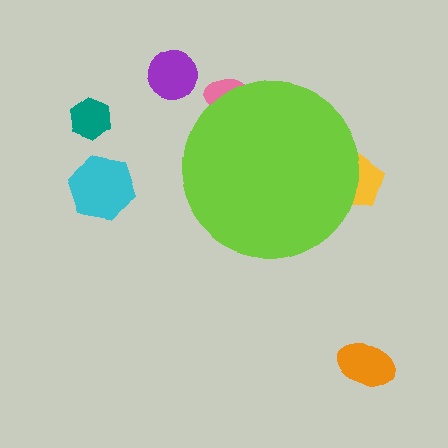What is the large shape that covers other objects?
A lime circle.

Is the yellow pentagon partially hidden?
Yes, the yellow pentagon is partially hidden behind the lime circle.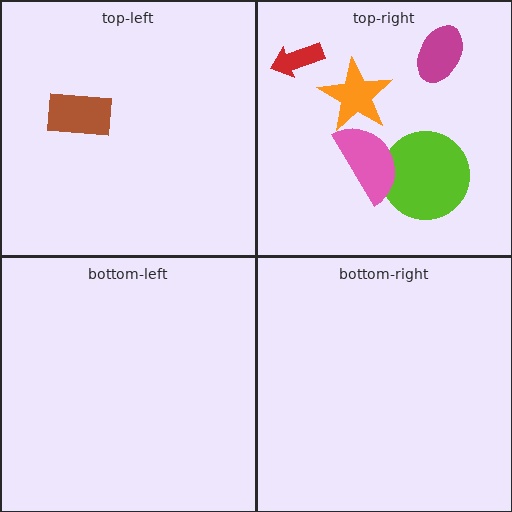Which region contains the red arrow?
The top-right region.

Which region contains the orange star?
The top-right region.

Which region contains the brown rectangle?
The top-left region.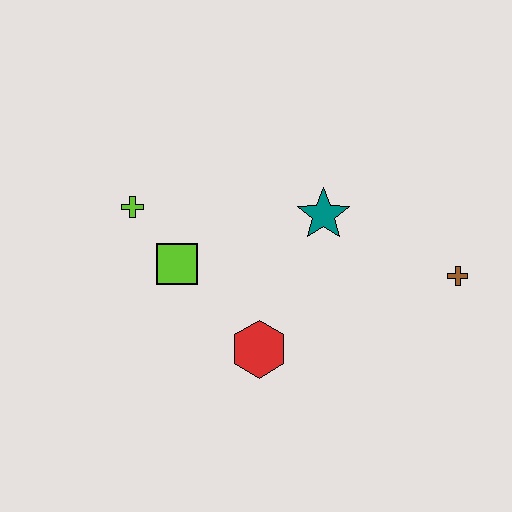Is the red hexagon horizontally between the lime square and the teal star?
Yes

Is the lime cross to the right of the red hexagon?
No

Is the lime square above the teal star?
No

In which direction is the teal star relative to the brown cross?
The teal star is to the left of the brown cross.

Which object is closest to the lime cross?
The lime square is closest to the lime cross.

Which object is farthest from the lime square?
The brown cross is farthest from the lime square.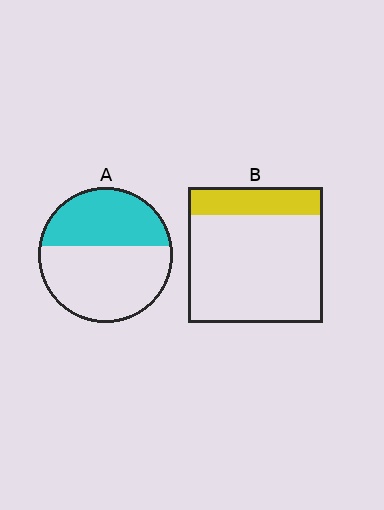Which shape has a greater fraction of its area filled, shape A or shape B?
Shape A.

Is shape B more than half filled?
No.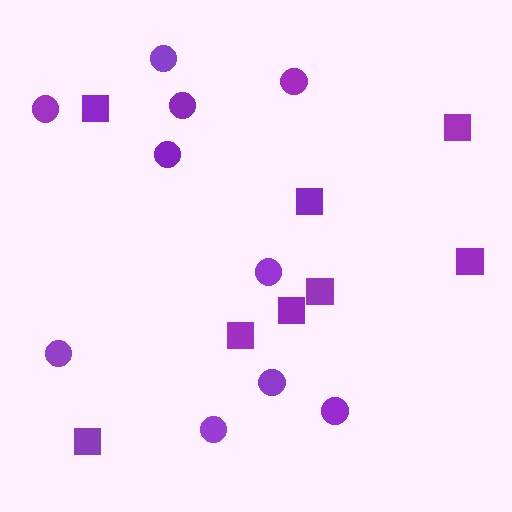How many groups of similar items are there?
There are 2 groups: one group of squares (8) and one group of circles (10).